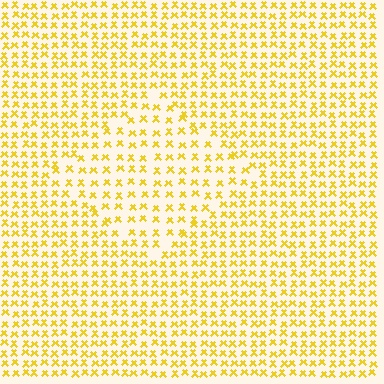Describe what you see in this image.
The image contains small yellow elements arranged at two different densities. A diamond-shaped region is visible where the elements are less densely packed than the surrounding area.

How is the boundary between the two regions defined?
The boundary is defined by a change in element density (approximately 1.6x ratio). All elements are the same color, size, and shape.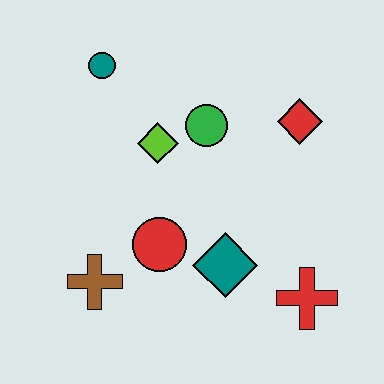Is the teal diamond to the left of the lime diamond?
No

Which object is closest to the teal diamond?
The red circle is closest to the teal diamond.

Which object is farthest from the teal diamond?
The teal circle is farthest from the teal diamond.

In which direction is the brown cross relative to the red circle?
The brown cross is to the left of the red circle.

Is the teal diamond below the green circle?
Yes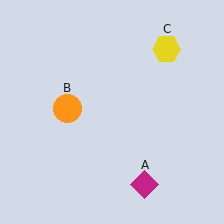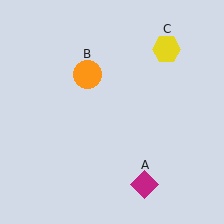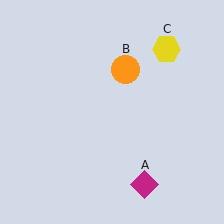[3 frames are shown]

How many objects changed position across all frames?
1 object changed position: orange circle (object B).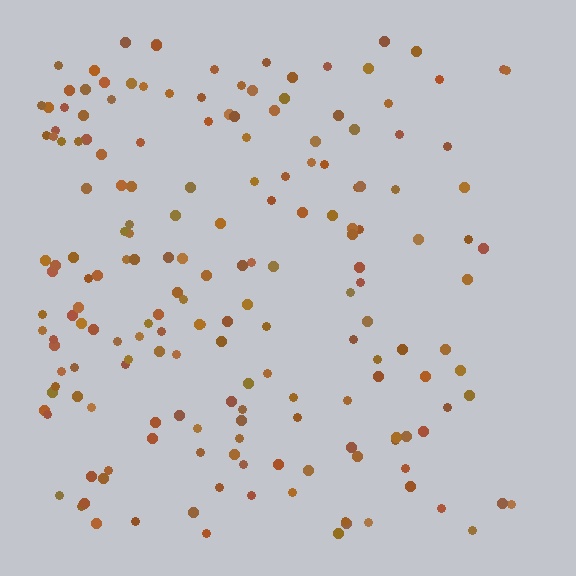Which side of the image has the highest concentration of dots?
The left.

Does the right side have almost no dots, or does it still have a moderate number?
Still a moderate number, just noticeably fewer than the left.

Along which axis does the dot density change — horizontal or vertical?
Horizontal.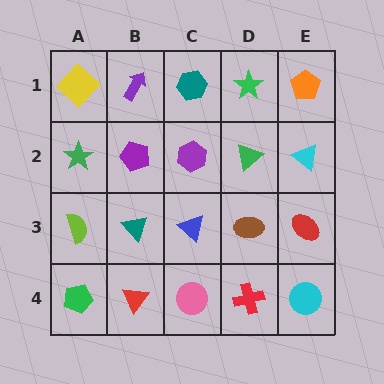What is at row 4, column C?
A pink circle.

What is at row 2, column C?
A purple hexagon.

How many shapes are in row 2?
5 shapes.